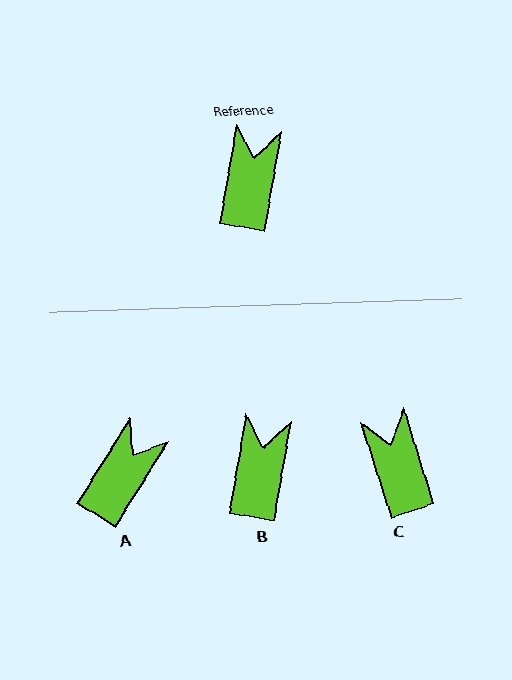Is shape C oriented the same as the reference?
No, it is off by about 27 degrees.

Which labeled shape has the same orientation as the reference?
B.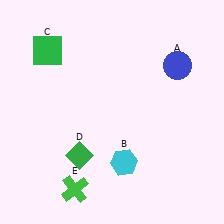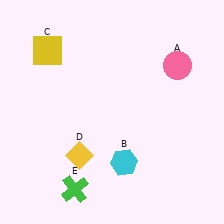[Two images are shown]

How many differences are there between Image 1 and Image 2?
There are 3 differences between the two images.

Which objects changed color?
A changed from blue to pink. C changed from green to yellow. D changed from green to yellow.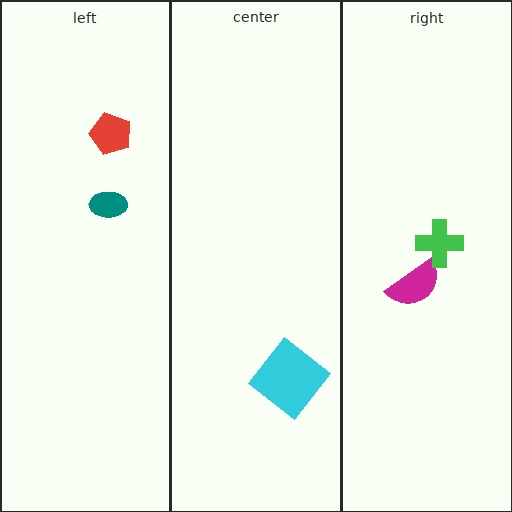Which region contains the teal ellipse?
The left region.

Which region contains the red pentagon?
The left region.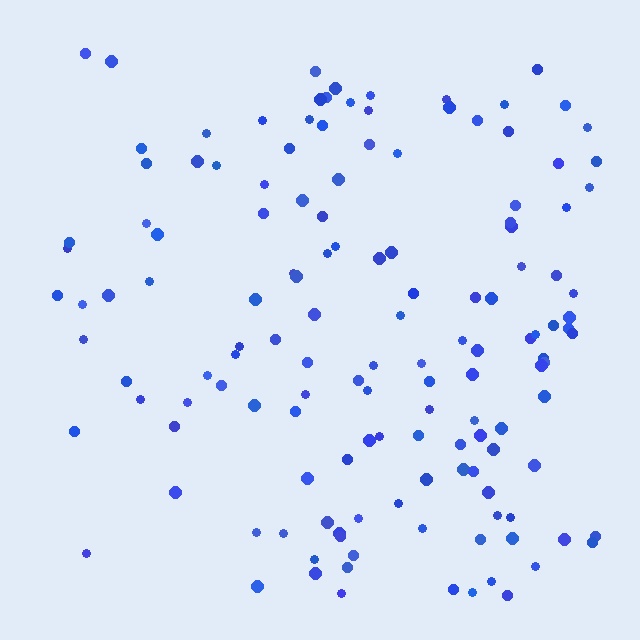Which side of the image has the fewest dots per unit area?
The left.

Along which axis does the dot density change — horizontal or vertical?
Horizontal.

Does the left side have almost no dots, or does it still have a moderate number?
Still a moderate number, just noticeably fewer than the right.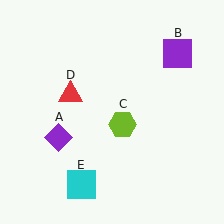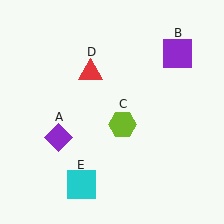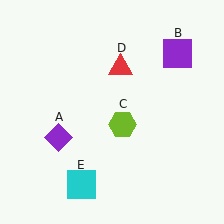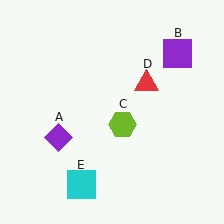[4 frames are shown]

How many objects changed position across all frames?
1 object changed position: red triangle (object D).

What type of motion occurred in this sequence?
The red triangle (object D) rotated clockwise around the center of the scene.